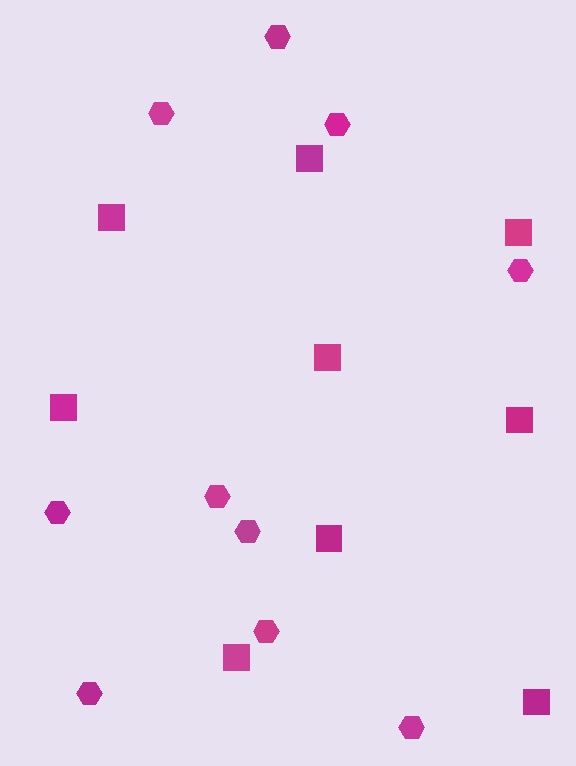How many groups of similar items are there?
There are 2 groups: one group of hexagons (10) and one group of squares (9).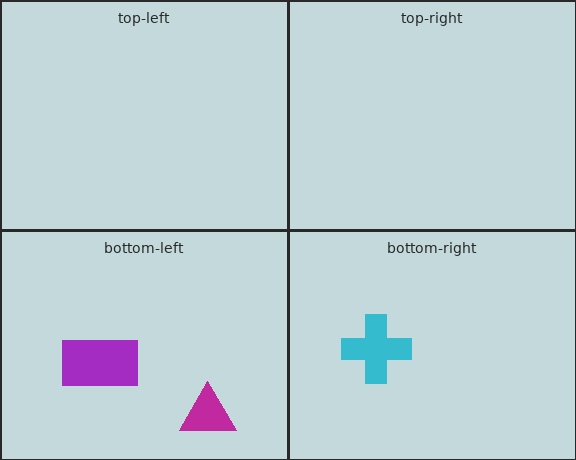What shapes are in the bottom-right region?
The cyan cross.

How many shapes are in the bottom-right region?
1.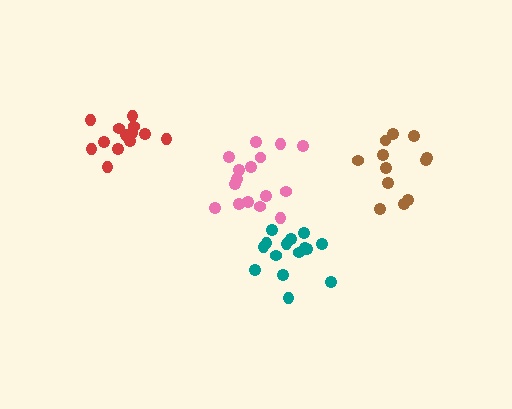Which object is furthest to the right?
The brown cluster is rightmost.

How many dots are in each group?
Group 1: 15 dots, Group 2: 16 dots, Group 3: 12 dots, Group 4: 13 dots (56 total).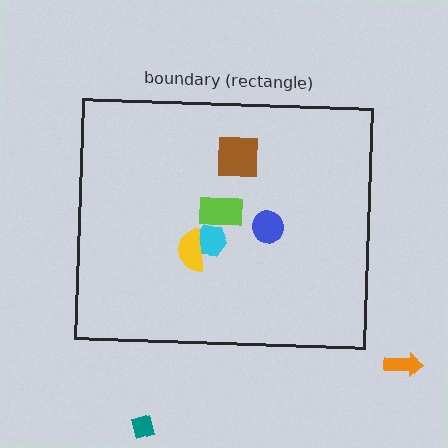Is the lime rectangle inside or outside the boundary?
Inside.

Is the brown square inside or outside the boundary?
Inside.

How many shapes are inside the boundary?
5 inside, 2 outside.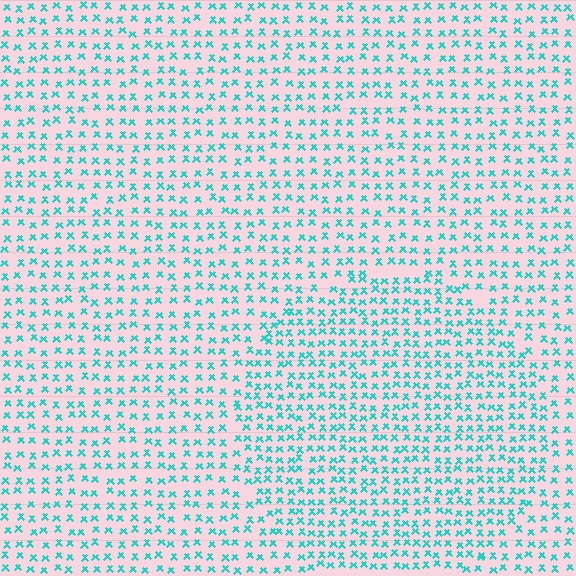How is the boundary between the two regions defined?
The boundary is defined by a change in element density (approximately 1.5x ratio). All elements are the same color, size, and shape.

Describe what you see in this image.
The image contains small cyan elements arranged at two different densities. A circle-shaped region is visible where the elements are more densely packed than the surrounding area.